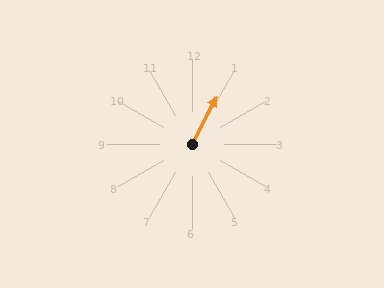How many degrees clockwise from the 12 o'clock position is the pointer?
Approximately 27 degrees.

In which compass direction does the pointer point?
Northeast.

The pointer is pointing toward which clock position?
Roughly 1 o'clock.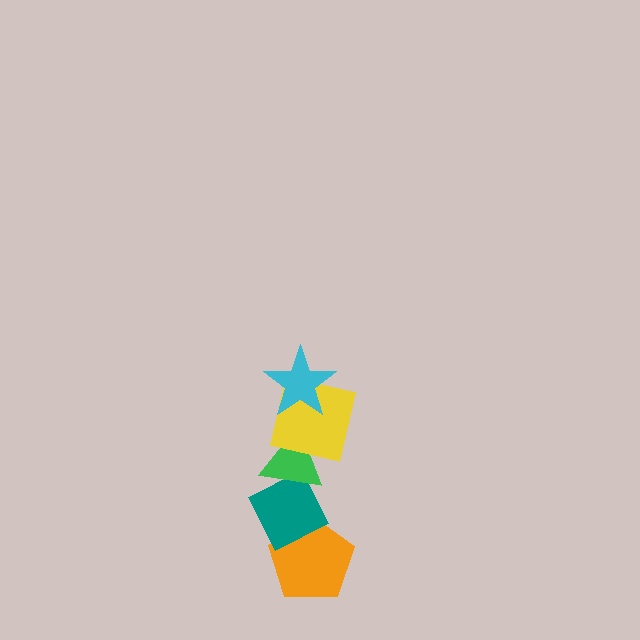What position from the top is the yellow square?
The yellow square is 2nd from the top.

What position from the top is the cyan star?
The cyan star is 1st from the top.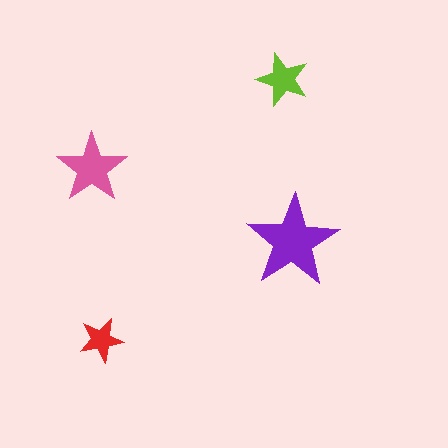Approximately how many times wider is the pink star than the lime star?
About 1.5 times wider.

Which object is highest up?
The lime star is topmost.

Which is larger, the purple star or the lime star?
The purple one.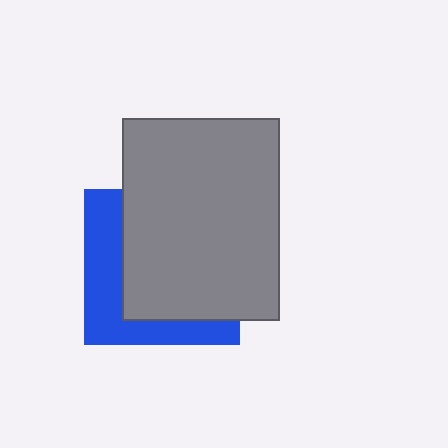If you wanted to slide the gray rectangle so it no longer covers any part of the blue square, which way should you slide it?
Slide it toward the upper-right — that is the most direct way to separate the two shapes.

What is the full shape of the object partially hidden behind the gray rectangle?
The partially hidden object is a blue square.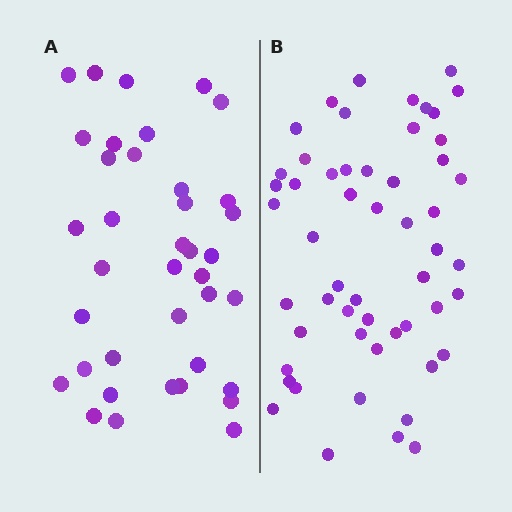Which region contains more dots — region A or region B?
Region B (the right region) has more dots.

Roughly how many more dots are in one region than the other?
Region B has approximately 15 more dots than region A.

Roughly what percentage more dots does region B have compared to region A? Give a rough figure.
About 40% more.